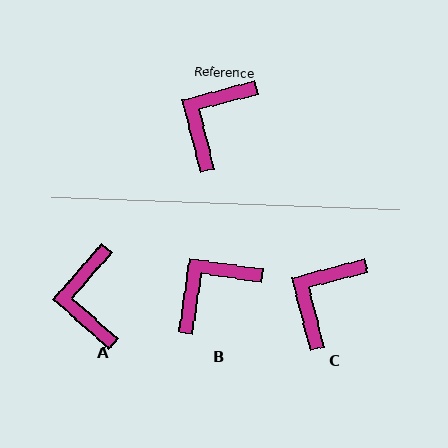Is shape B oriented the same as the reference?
No, it is off by about 23 degrees.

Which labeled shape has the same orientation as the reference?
C.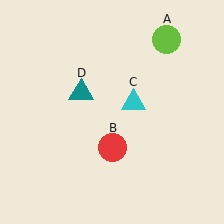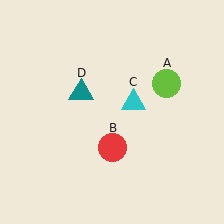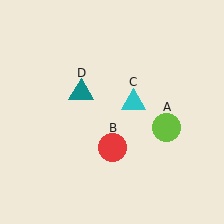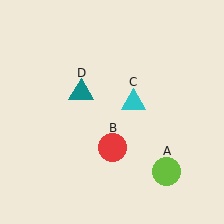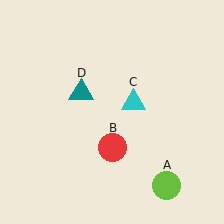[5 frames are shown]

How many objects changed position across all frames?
1 object changed position: lime circle (object A).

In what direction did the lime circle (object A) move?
The lime circle (object A) moved down.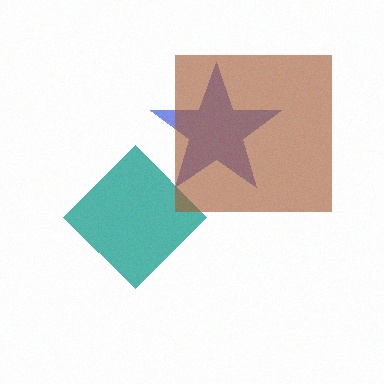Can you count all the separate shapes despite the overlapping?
Yes, there are 3 separate shapes.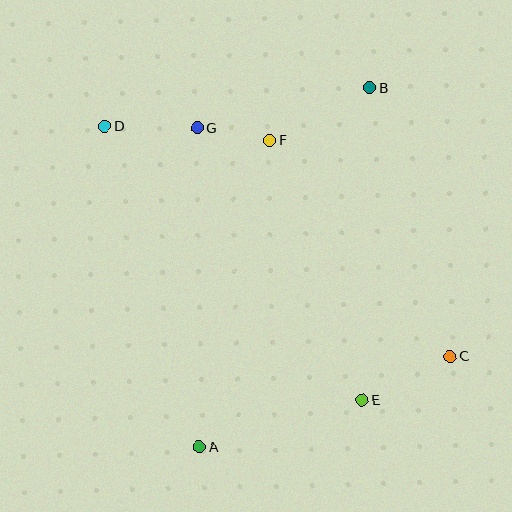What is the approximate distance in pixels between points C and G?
The distance between C and G is approximately 341 pixels.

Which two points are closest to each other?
Points F and G are closest to each other.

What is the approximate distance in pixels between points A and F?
The distance between A and F is approximately 315 pixels.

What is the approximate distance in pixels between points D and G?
The distance between D and G is approximately 93 pixels.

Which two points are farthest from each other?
Points C and D are farthest from each other.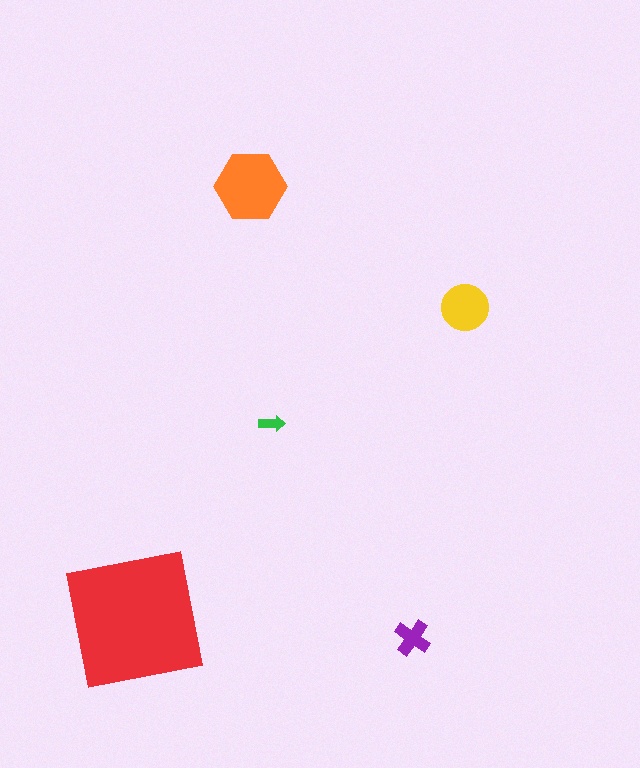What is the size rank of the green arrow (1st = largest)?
5th.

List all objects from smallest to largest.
The green arrow, the purple cross, the yellow circle, the orange hexagon, the red square.